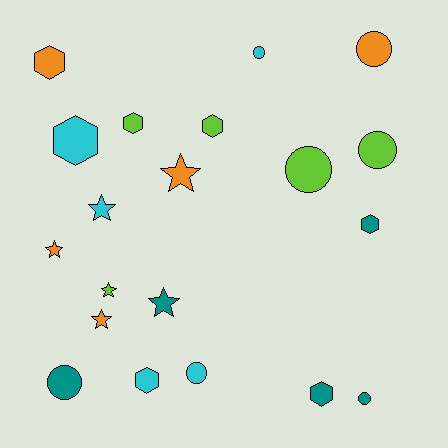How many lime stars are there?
There is 1 lime star.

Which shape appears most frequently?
Hexagon, with 7 objects.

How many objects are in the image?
There are 20 objects.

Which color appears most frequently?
Orange, with 5 objects.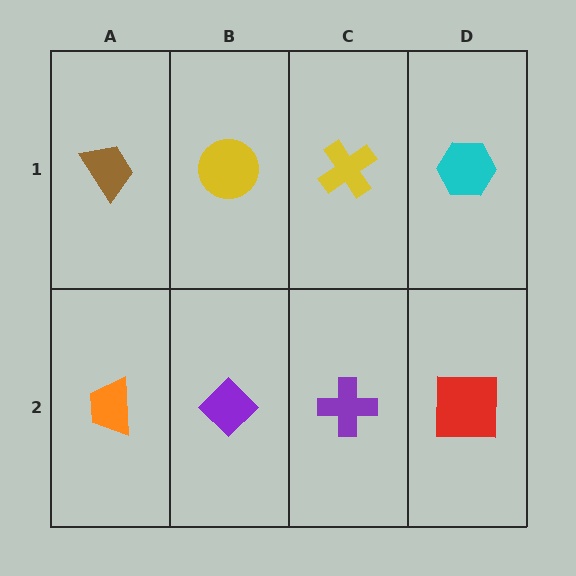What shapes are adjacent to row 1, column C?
A purple cross (row 2, column C), a yellow circle (row 1, column B), a cyan hexagon (row 1, column D).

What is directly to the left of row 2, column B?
An orange trapezoid.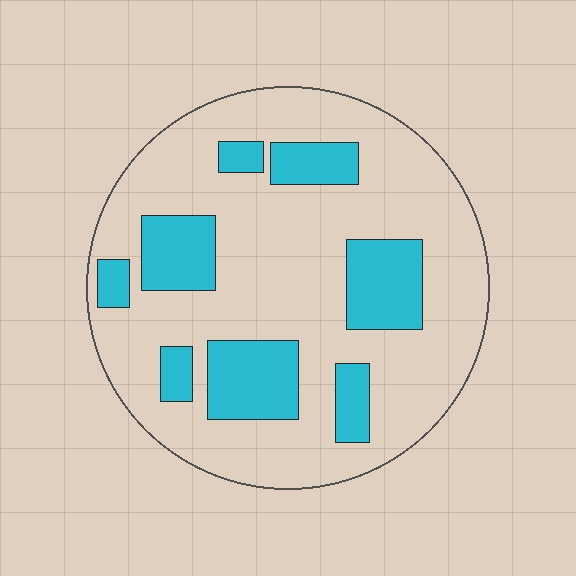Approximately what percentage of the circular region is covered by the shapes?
Approximately 25%.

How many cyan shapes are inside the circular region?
8.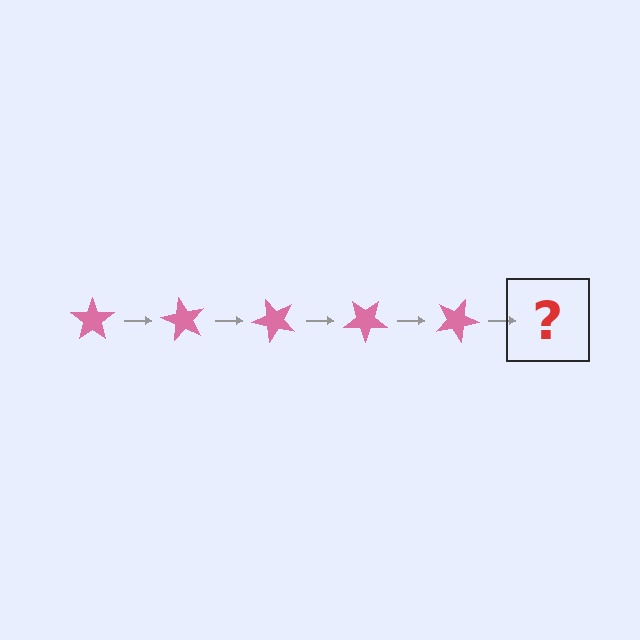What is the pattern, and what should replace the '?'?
The pattern is that the star rotates 60 degrees each step. The '?' should be a pink star rotated 300 degrees.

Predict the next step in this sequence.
The next step is a pink star rotated 300 degrees.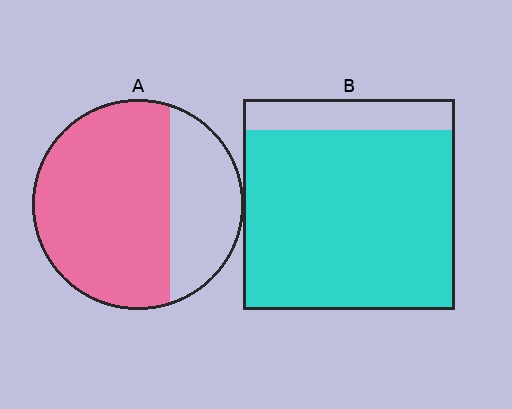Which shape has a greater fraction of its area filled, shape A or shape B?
Shape B.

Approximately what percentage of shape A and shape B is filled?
A is approximately 70% and B is approximately 85%.